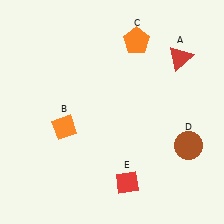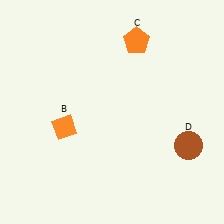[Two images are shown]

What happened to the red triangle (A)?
The red triangle (A) was removed in Image 2. It was in the top-right area of Image 1.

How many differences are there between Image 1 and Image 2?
There are 2 differences between the two images.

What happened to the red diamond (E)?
The red diamond (E) was removed in Image 2. It was in the bottom-right area of Image 1.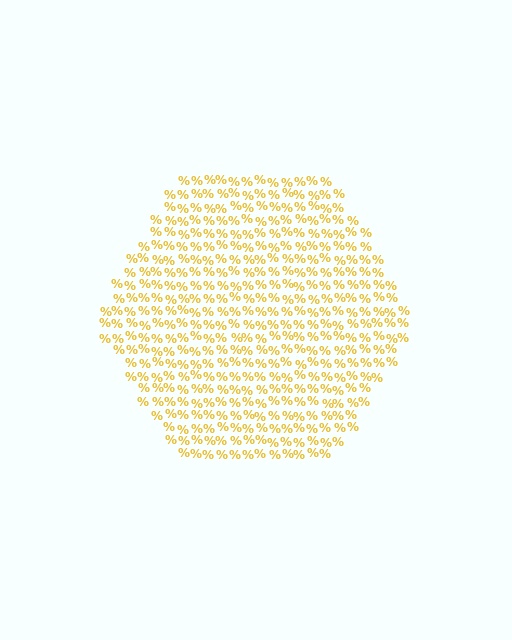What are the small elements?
The small elements are percent signs.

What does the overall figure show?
The overall figure shows a hexagon.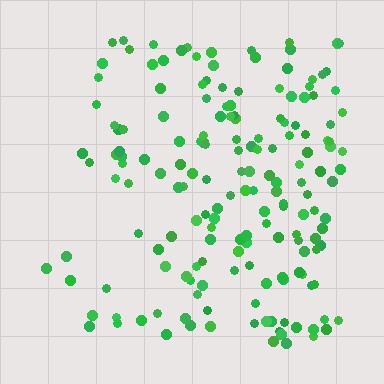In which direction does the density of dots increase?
From left to right, with the right side densest.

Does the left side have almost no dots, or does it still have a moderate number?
Still a moderate number, just noticeably fewer than the right.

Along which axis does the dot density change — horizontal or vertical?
Horizontal.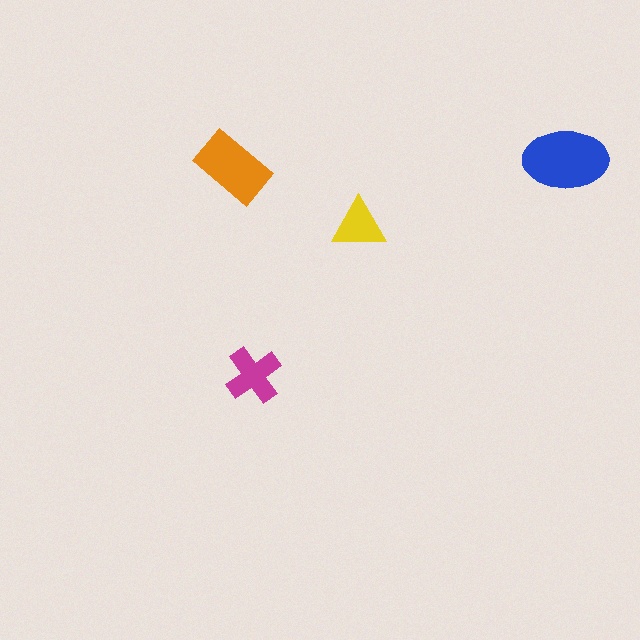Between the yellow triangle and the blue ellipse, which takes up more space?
The blue ellipse.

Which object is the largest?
The blue ellipse.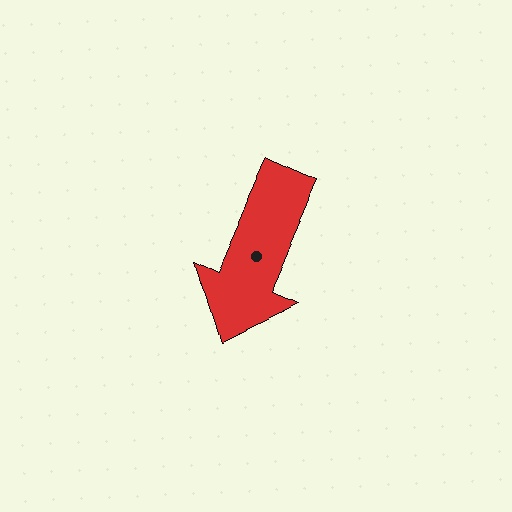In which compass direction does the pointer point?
Southwest.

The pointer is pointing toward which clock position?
Roughly 7 o'clock.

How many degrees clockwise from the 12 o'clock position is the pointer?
Approximately 204 degrees.